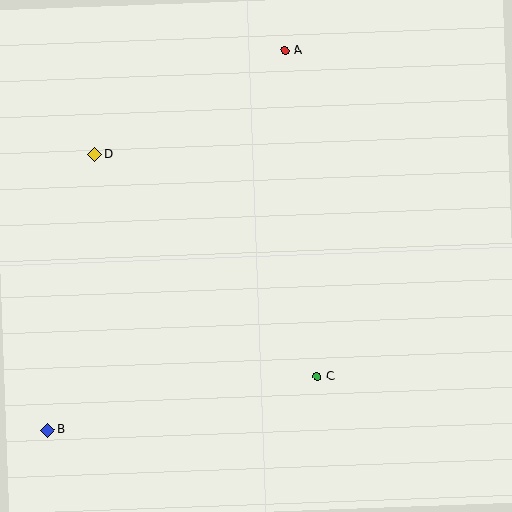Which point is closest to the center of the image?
Point C at (317, 377) is closest to the center.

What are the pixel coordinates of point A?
Point A is at (285, 50).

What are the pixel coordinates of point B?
Point B is at (48, 430).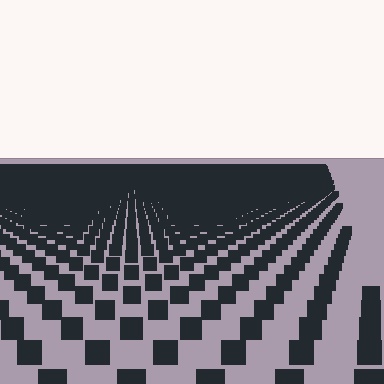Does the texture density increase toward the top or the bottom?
Density increases toward the top.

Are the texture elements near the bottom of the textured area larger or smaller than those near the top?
Larger. Near the bottom, elements are closer to the viewer and appear at a bigger on-screen size.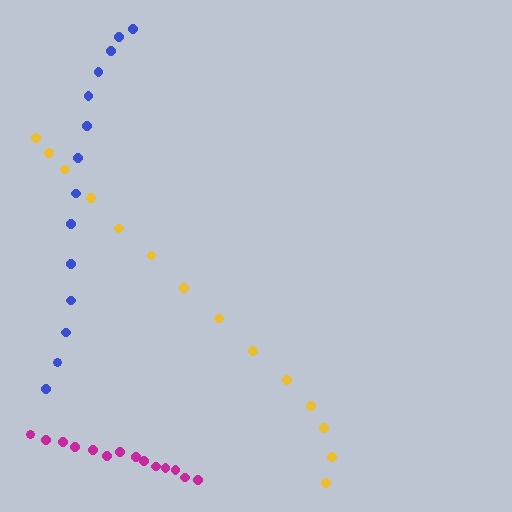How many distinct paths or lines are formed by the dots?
There are 3 distinct paths.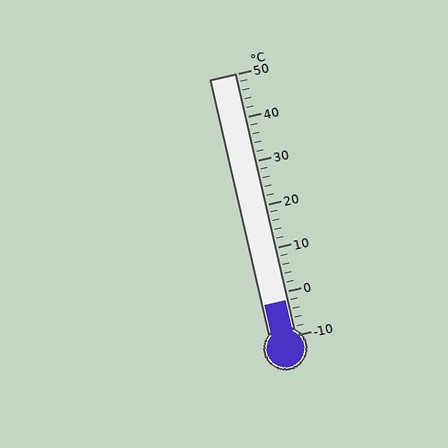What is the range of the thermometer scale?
The thermometer scale ranges from -10°C to 50°C.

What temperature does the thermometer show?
The thermometer shows approximately -2°C.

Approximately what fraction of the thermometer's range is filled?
The thermometer is filled to approximately 15% of its range.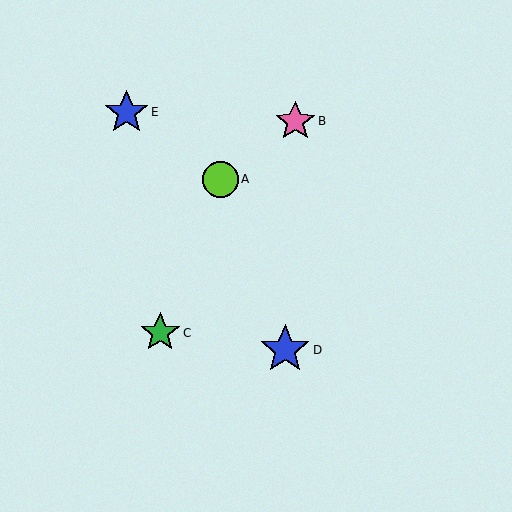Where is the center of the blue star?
The center of the blue star is at (126, 112).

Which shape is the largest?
The blue star (labeled D) is the largest.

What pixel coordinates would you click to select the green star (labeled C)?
Click at (160, 333) to select the green star C.